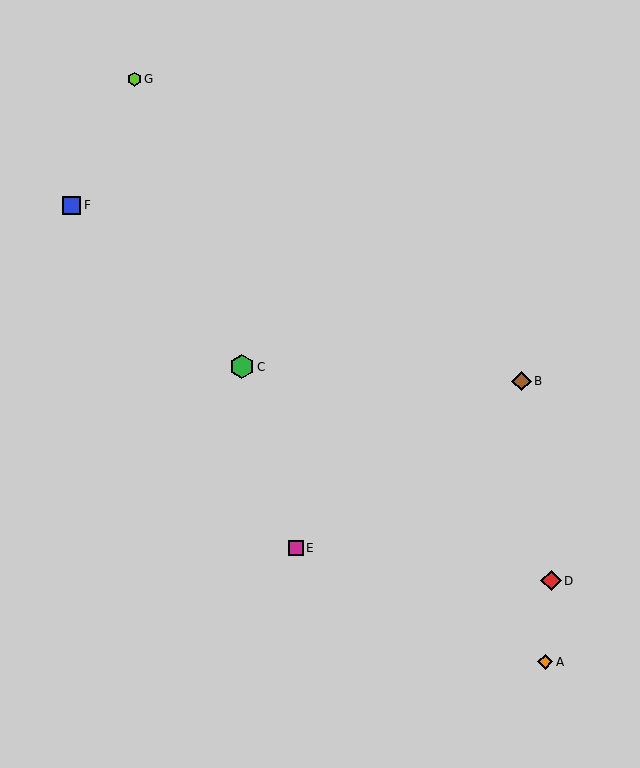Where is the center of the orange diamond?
The center of the orange diamond is at (545, 662).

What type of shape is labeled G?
Shape G is a lime hexagon.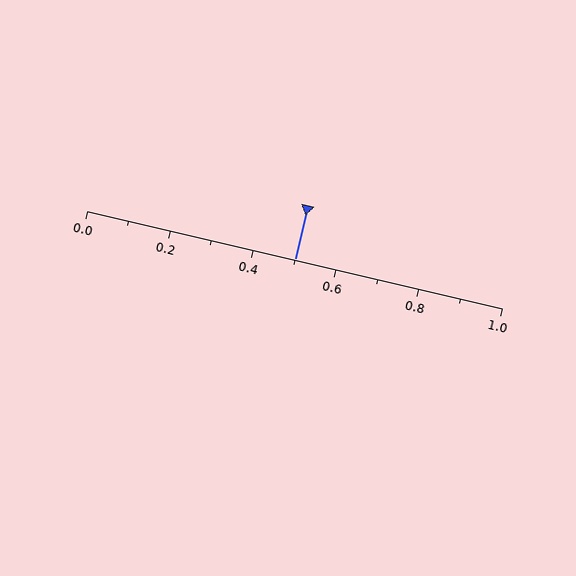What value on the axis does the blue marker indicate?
The marker indicates approximately 0.5.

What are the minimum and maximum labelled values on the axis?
The axis runs from 0.0 to 1.0.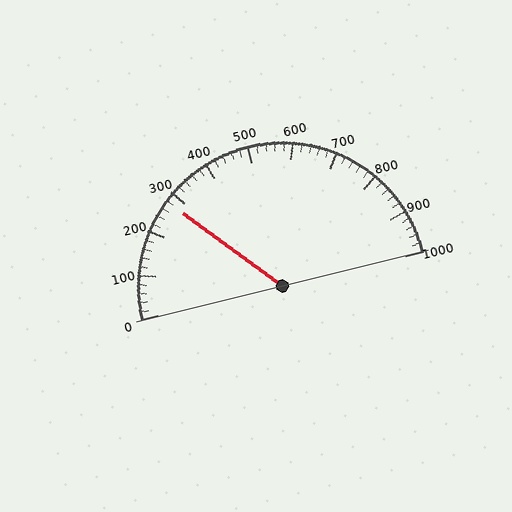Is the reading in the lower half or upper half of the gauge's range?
The reading is in the lower half of the range (0 to 1000).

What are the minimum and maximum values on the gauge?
The gauge ranges from 0 to 1000.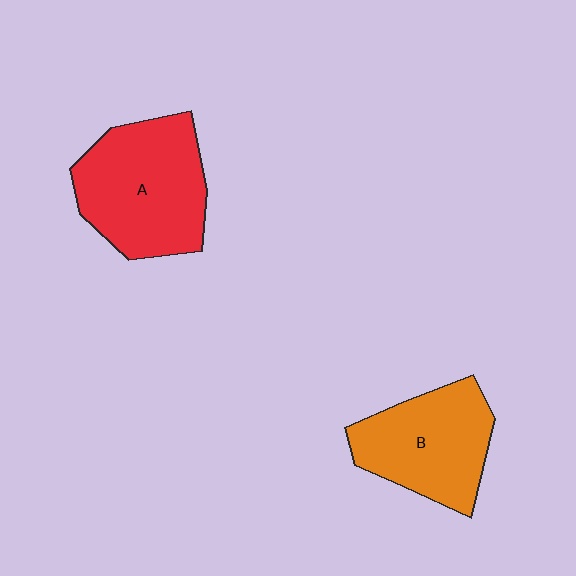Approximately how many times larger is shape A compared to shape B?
Approximately 1.2 times.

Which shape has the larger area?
Shape A (red).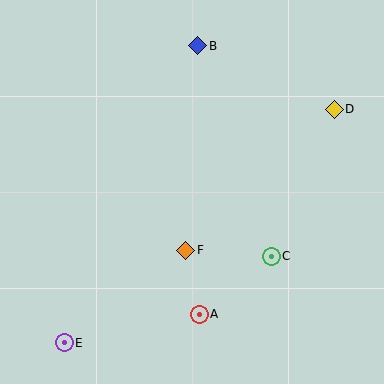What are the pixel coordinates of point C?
Point C is at (271, 256).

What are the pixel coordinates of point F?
Point F is at (186, 250).